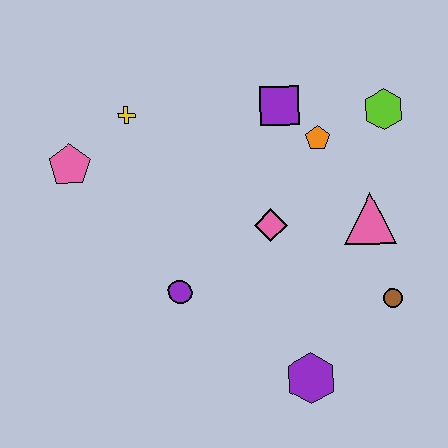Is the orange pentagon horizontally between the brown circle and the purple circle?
Yes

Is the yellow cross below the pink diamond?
No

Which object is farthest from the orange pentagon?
The pink pentagon is farthest from the orange pentagon.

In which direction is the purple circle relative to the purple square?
The purple circle is below the purple square.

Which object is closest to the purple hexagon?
The brown circle is closest to the purple hexagon.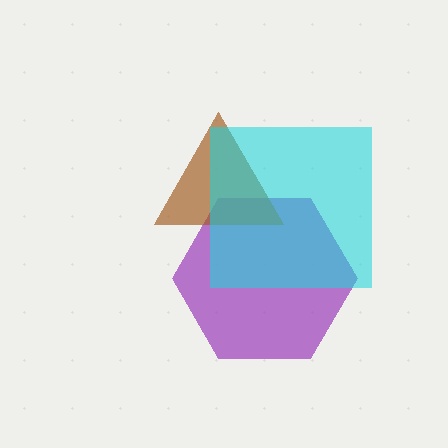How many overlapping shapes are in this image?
There are 3 overlapping shapes in the image.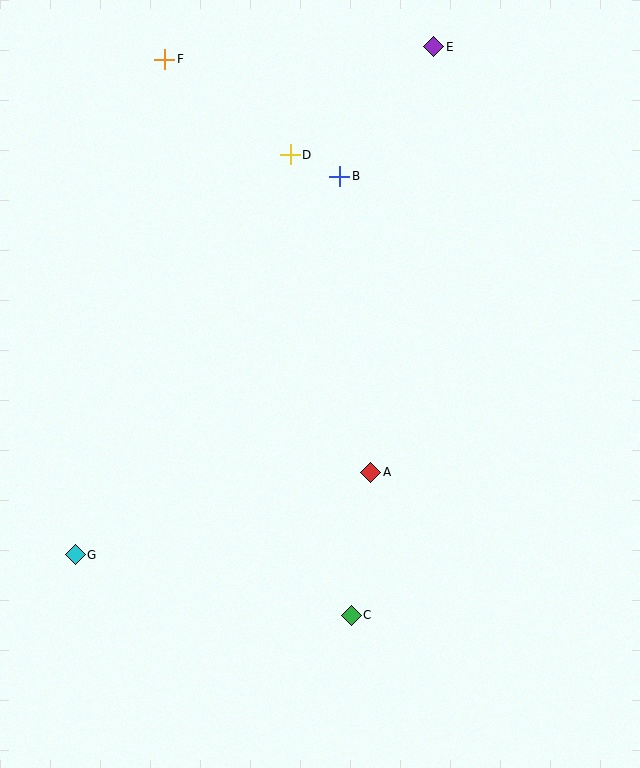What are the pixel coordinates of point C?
Point C is at (351, 615).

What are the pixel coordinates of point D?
Point D is at (290, 155).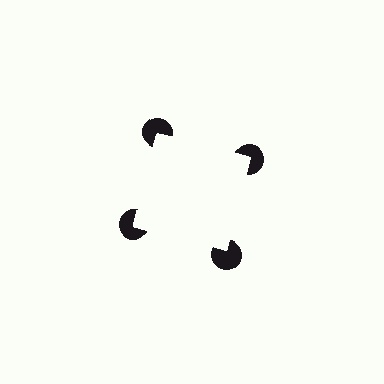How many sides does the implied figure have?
4 sides.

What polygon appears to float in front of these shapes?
An illusory square — its edges are inferred from the aligned wedge cuts in the pac-man discs, not physically drawn.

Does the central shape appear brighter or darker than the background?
It typically appears slightly brighter than the background, even though no actual brightness change is drawn.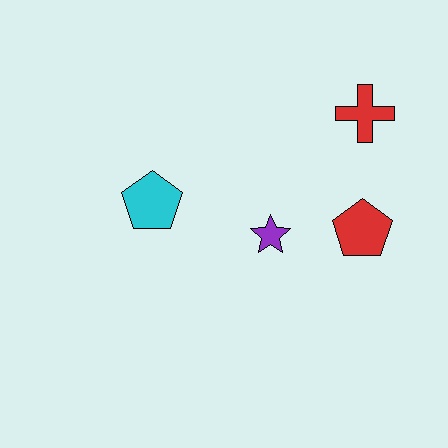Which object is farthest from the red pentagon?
The cyan pentagon is farthest from the red pentagon.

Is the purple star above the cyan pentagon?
No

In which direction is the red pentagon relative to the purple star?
The red pentagon is to the right of the purple star.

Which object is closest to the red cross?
The red pentagon is closest to the red cross.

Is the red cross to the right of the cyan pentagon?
Yes